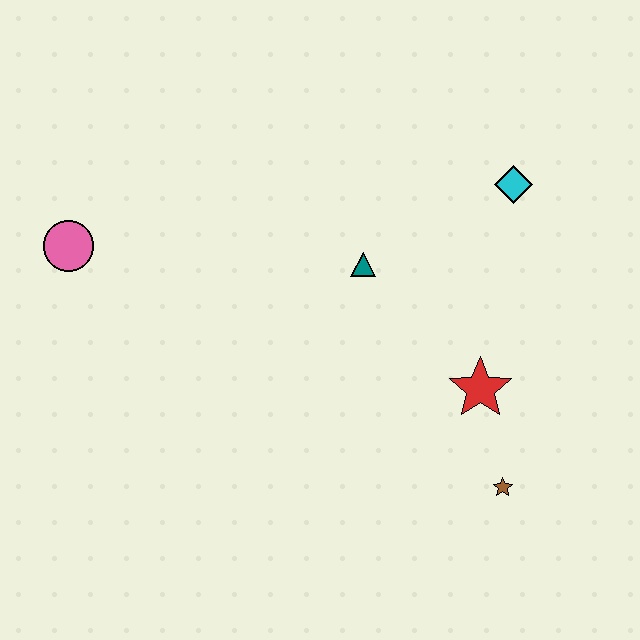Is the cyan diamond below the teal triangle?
No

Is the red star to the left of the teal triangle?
No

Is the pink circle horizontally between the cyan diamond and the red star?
No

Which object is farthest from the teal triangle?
The pink circle is farthest from the teal triangle.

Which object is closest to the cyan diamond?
The teal triangle is closest to the cyan diamond.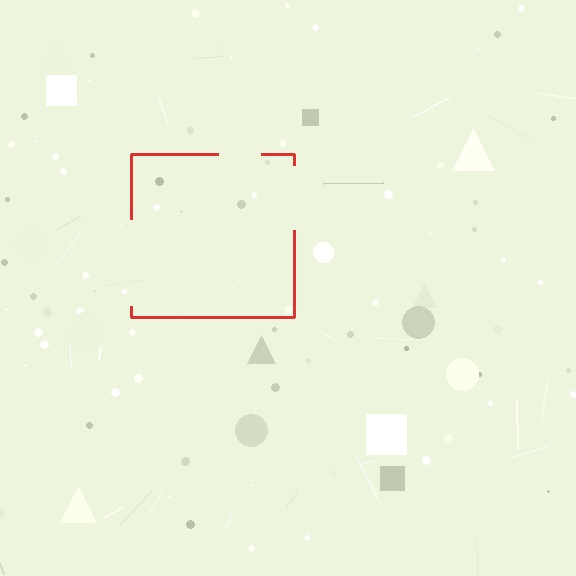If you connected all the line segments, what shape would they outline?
They would outline a square.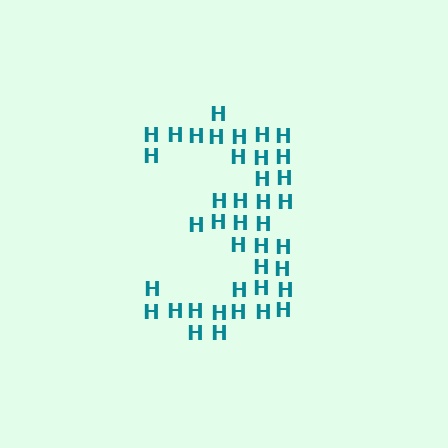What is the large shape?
The large shape is the digit 3.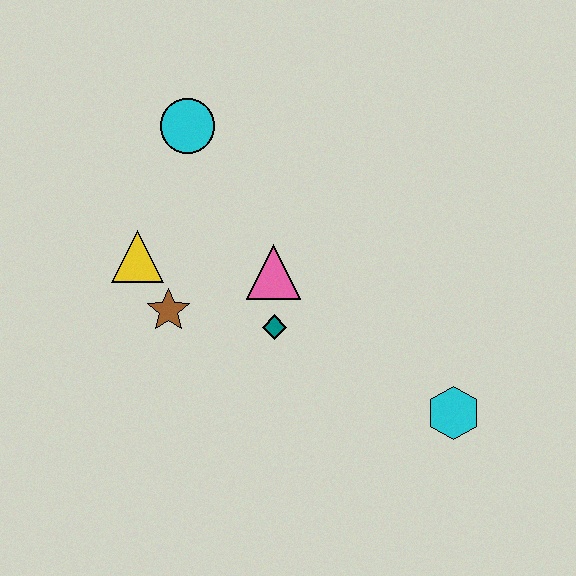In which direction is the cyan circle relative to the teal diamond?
The cyan circle is above the teal diamond.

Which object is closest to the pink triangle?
The teal diamond is closest to the pink triangle.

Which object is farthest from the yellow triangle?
The cyan hexagon is farthest from the yellow triangle.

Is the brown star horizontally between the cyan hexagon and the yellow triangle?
Yes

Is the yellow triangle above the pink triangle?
Yes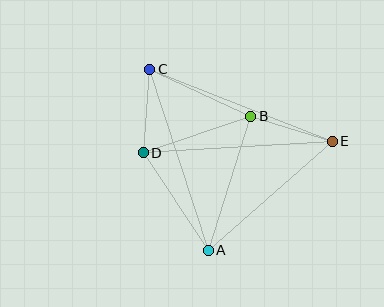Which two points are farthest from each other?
Points C and E are farthest from each other.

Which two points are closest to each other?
Points C and D are closest to each other.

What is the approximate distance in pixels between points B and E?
The distance between B and E is approximately 85 pixels.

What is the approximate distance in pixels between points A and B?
The distance between A and B is approximately 141 pixels.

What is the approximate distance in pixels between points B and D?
The distance between B and D is approximately 114 pixels.